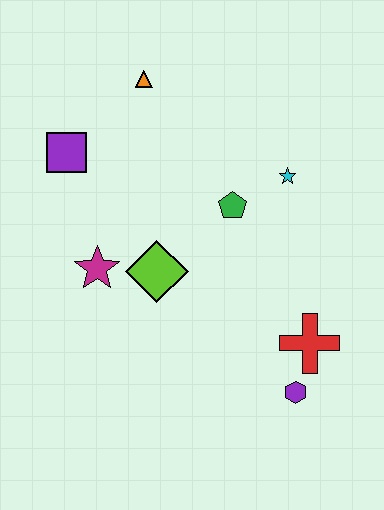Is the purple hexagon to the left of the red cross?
Yes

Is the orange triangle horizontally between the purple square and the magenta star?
No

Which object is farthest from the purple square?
The purple hexagon is farthest from the purple square.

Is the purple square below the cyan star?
No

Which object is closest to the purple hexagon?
The red cross is closest to the purple hexagon.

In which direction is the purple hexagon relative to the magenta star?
The purple hexagon is to the right of the magenta star.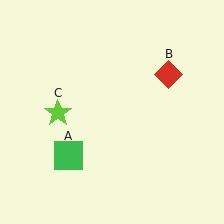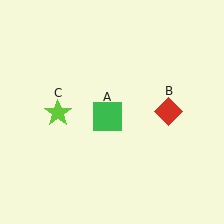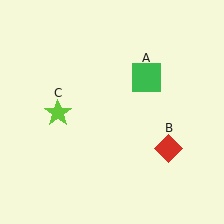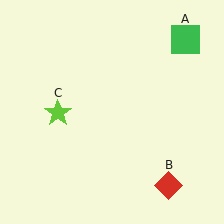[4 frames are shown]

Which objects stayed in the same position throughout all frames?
Lime star (object C) remained stationary.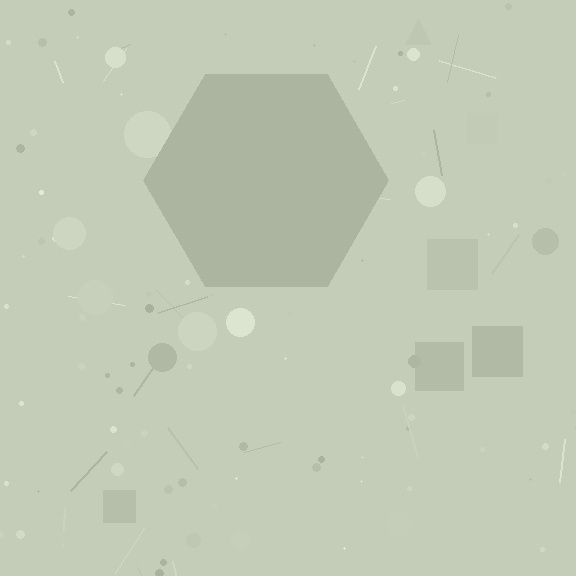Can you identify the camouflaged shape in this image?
The camouflaged shape is a hexagon.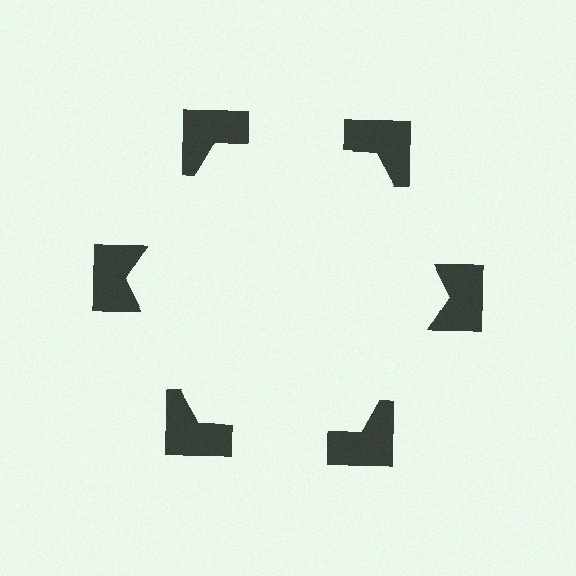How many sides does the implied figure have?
6 sides.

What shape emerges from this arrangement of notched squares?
An illusory hexagon — its edges are inferred from the aligned wedge cuts in the notched squares, not physically drawn.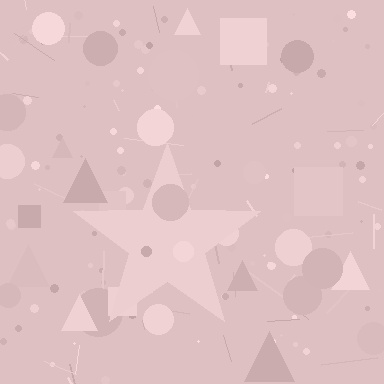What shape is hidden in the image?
A star is hidden in the image.